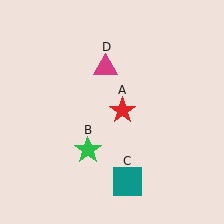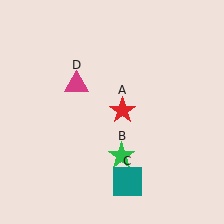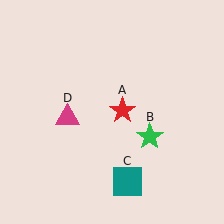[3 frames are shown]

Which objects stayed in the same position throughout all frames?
Red star (object A) and teal square (object C) remained stationary.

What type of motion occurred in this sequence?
The green star (object B), magenta triangle (object D) rotated counterclockwise around the center of the scene.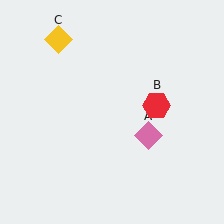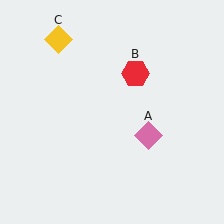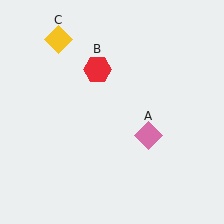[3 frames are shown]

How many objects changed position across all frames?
1 object changed position: red hexagon (object B).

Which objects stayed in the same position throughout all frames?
Pink diamond (object A) and yellow diamond (object C) remained stationary.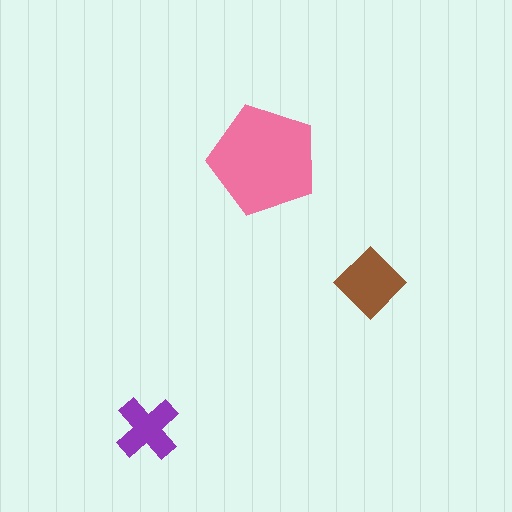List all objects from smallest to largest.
The purple cross, the brown diamond, the pink pentagon.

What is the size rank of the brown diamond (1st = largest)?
2nd.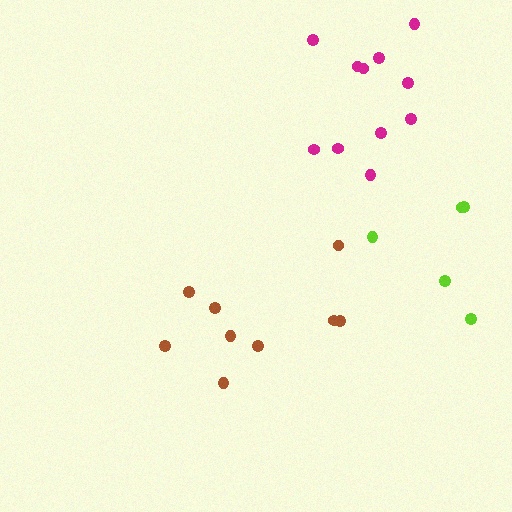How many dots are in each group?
Group 1: 9 dots, Group 2: 11 dots, Group 3: 5 dots (25 total).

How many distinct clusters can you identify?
There are 3 distinct clusters.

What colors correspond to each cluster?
The clusters are colored: brown, magenta, lime.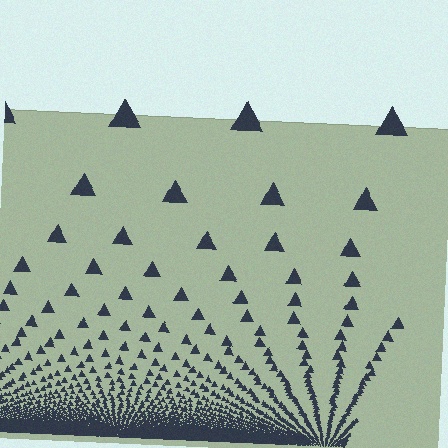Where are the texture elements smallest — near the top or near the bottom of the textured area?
Near the bottom.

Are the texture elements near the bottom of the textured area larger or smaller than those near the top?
Smaller. The gradient is inverted — elements near the bottom are smaller and denser.